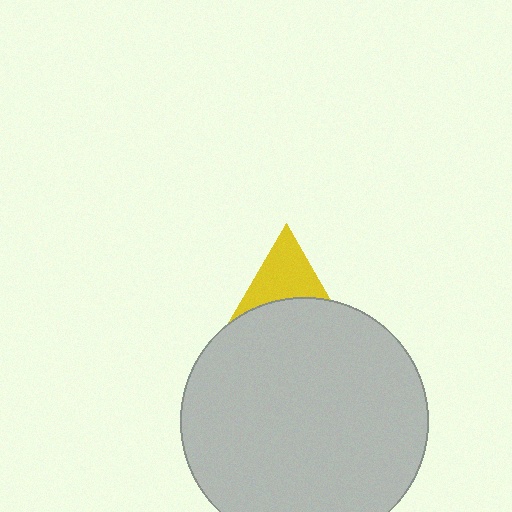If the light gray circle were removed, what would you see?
You would see the complete yellow triangle.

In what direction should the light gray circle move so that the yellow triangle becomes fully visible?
The light gray circle should move down. That is the shortest direction to clear the overlap and leave the yellow triangle fully visible.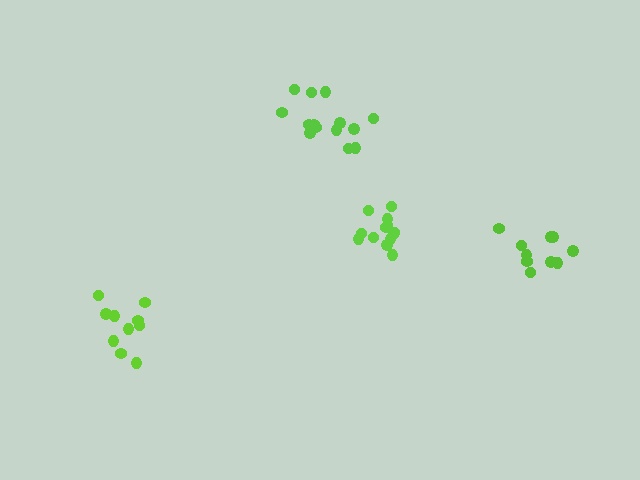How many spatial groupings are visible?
There are 4 spatial groupings.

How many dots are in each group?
Group 1: 14 dots, Group 2: 13 dots, Group 3: 10 dots, Group 4: 10 dots (47 total).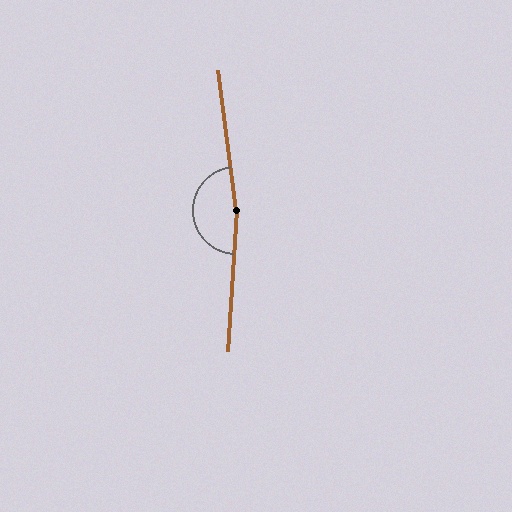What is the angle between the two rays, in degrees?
Approximately 169 degrees.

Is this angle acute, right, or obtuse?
It is obtuse.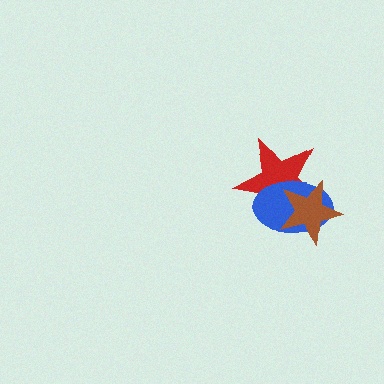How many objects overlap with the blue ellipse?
2 objects overlap with the blue ellipse.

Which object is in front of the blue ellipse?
The brown star is in front of the blue ellipse.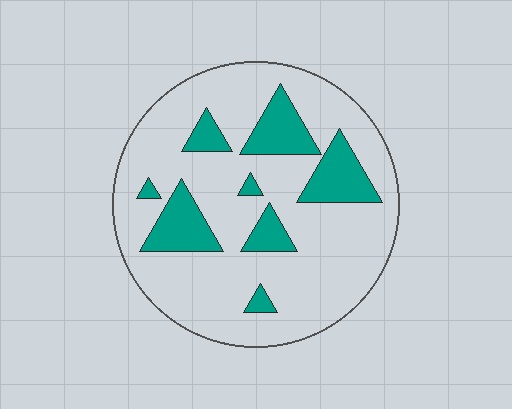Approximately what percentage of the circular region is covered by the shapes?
Approximately 20%.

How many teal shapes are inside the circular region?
8.